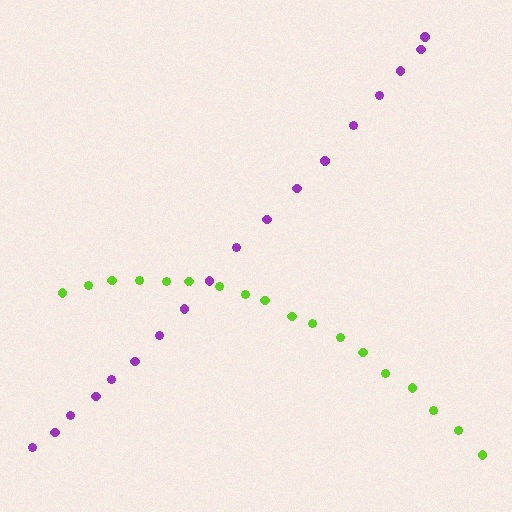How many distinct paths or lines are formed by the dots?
There are 2 distinct paths.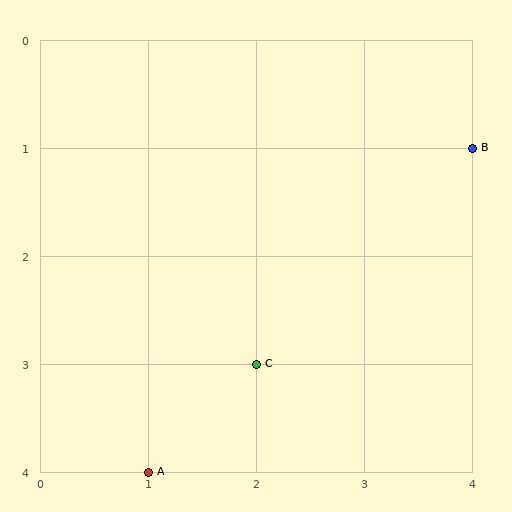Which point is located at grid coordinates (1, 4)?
Point A is at (1, 4).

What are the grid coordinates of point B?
Point B is at grid coordinates (4, 1).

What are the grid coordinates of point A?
Point A is at grid coordinates (1, 4).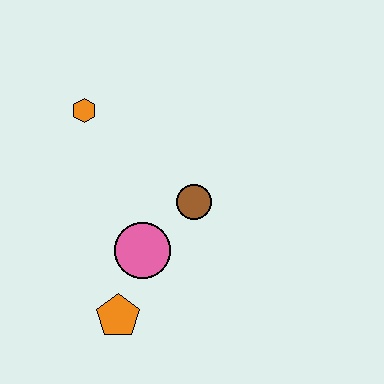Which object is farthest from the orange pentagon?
The orange hexagon is farthest from the orange pentagon.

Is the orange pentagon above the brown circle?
No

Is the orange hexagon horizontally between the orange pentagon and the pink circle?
No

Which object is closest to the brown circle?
The pink circle is closest to the brown circle.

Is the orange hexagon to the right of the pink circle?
No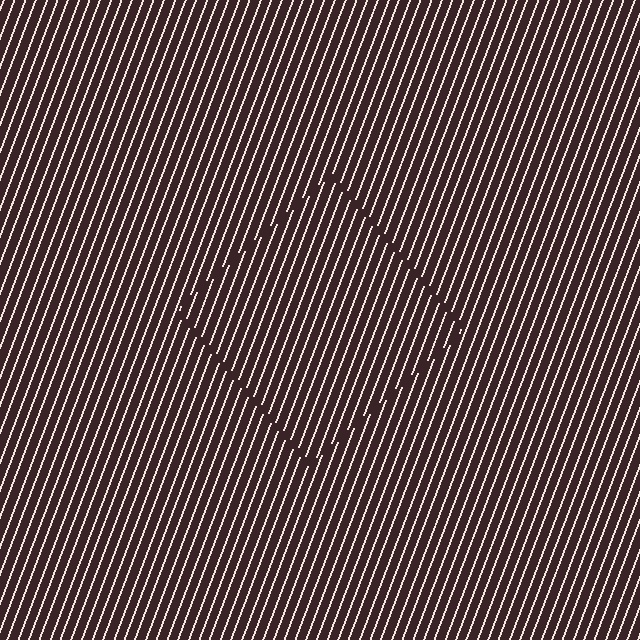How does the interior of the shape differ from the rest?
The interior of the shape contains the same grating, shifted by half a period — the contour is defined by the phase discontinuity where line-ends from the inner and outer gratings abut.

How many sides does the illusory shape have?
4 sides — the line-ends trace a square.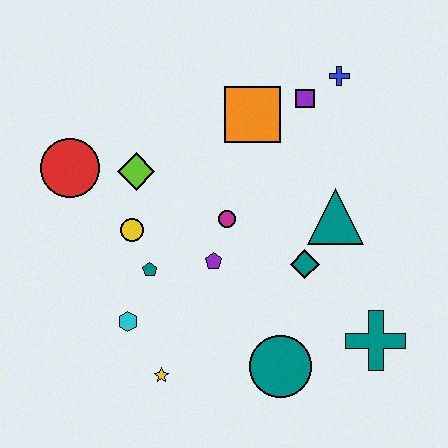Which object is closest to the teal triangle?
The teal diamond is closest to the teal triangle.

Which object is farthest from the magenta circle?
The teal cross is farthest from the magenta circle.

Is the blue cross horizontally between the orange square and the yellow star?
No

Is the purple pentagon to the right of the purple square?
No